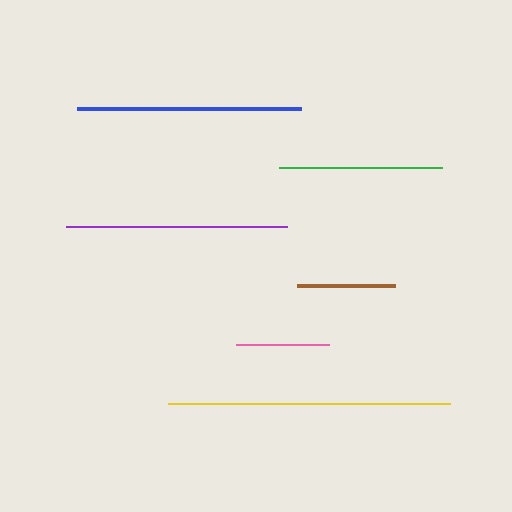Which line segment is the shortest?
The pink line is the shortest at approximately 93 pixels.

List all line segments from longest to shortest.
From longest to shortest: yellow, blue, purple, green, brown, pink.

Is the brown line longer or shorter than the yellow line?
The yellow line is longer than the brown line.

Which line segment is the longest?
The yellow line is the longest at approximately 282 pixels.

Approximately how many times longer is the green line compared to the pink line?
The green line is approximately 1.7 times the length of the pink line.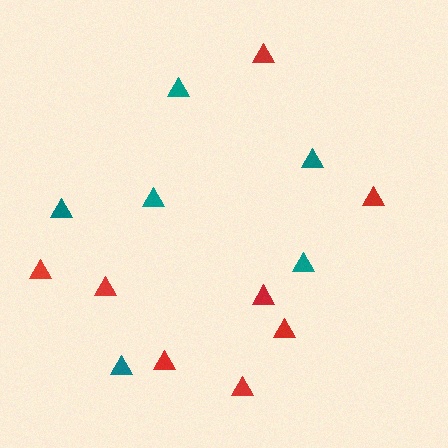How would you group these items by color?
There are 2 groups: one group of teal triangles (6) and one group of red triangles (8).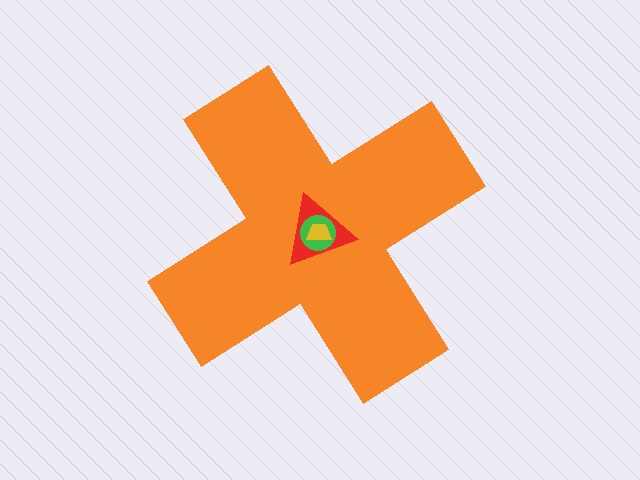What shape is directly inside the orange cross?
The red triangle.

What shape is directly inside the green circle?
The yellow trapezoid.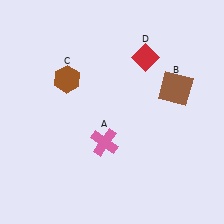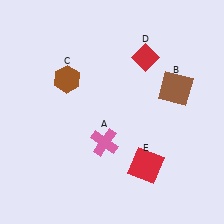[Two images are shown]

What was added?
A red square (E) was added in Image 2.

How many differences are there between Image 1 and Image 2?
There is 1 difference between the two images.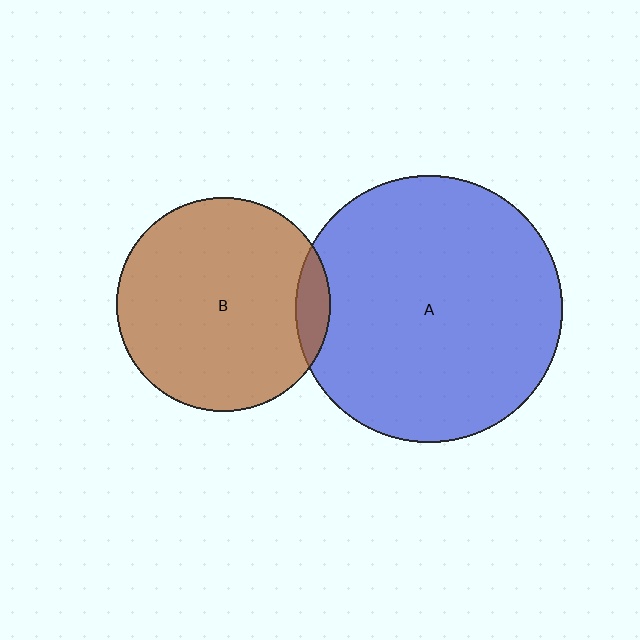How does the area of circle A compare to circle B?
Approximately 1.6 times.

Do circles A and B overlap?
Yes.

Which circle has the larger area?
Circle A (blue).